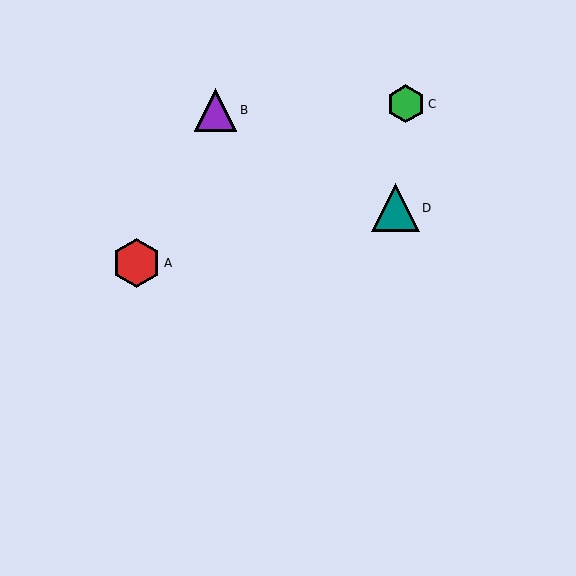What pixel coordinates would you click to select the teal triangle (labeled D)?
Click at (395, 208) to select the teal triangle D.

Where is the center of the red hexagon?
The center of the red hexagon is at (136, 263).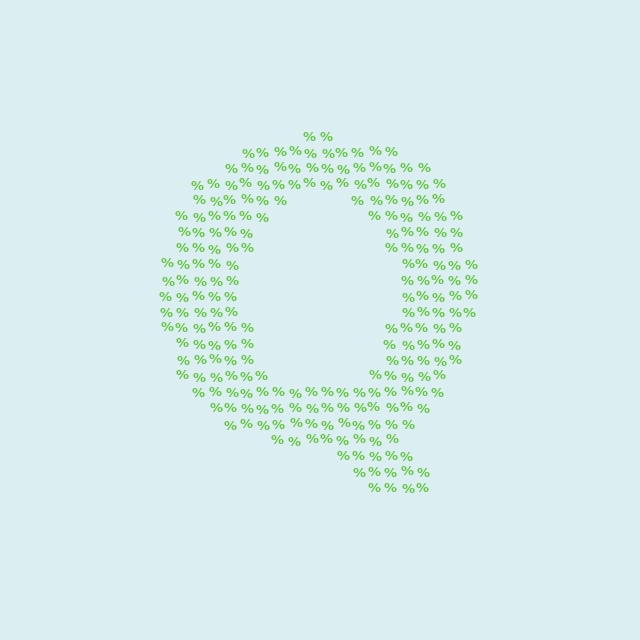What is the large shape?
The large shape is the letter Q.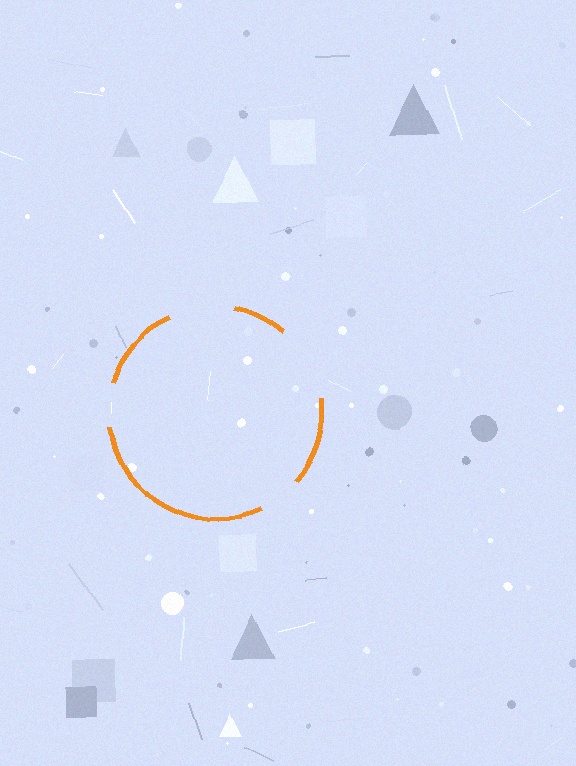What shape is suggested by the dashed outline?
The dashed outline suggests a circle.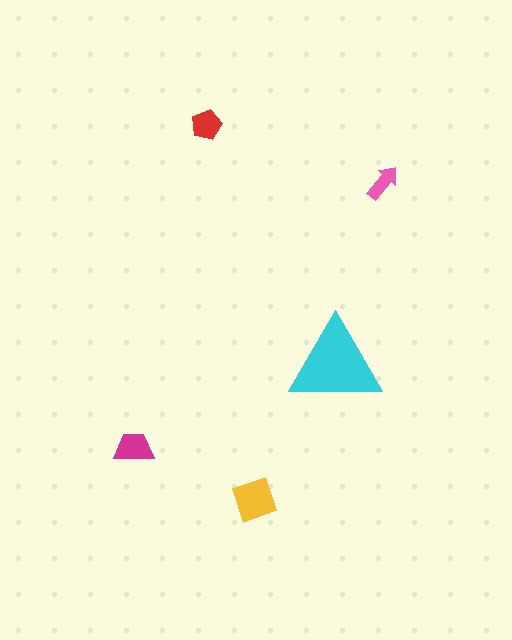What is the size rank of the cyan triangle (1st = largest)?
1st.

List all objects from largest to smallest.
The cyan triangle, the yellow square, the magenta trapezoid, the red pentagon, the pink arrow.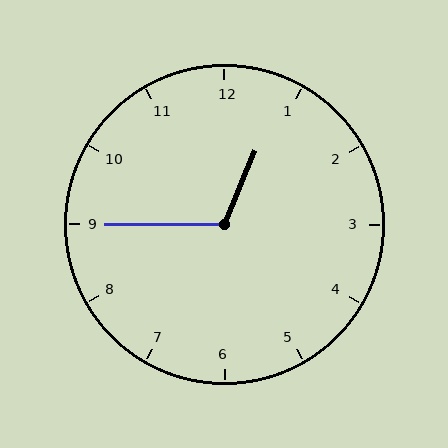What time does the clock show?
12:45.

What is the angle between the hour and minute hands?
Approximately 112 degrees.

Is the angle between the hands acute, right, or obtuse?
It is obtuse.